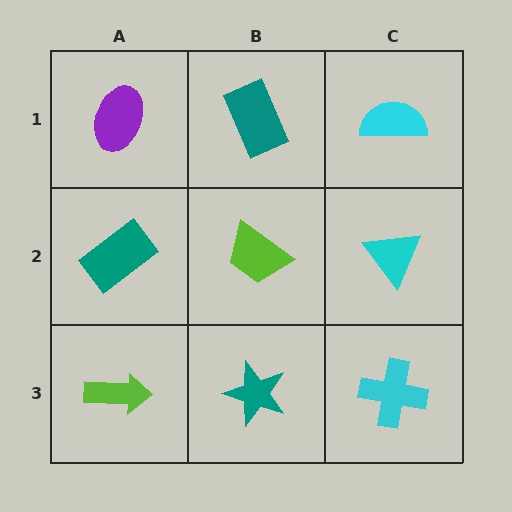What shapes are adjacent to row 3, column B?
A lime trapezoid (row 2, column B), a lime arrow (row 3, column A), a cyan cross (row 3, column C).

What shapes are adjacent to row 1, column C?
A cyan triangle (row 2, column C), a teal rectangle (row 1, column B).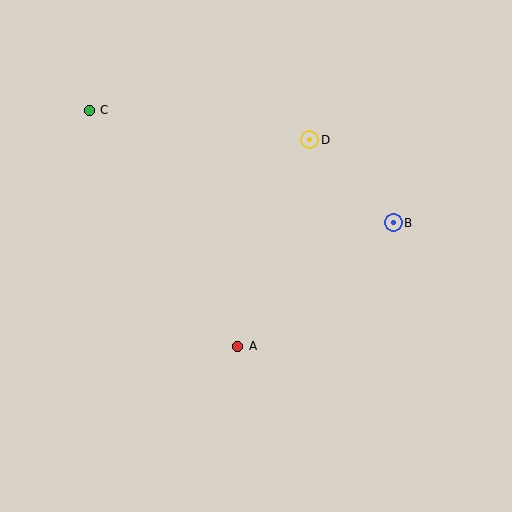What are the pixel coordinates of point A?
Point A is at (238, 346).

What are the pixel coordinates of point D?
Point D is at (310, 140).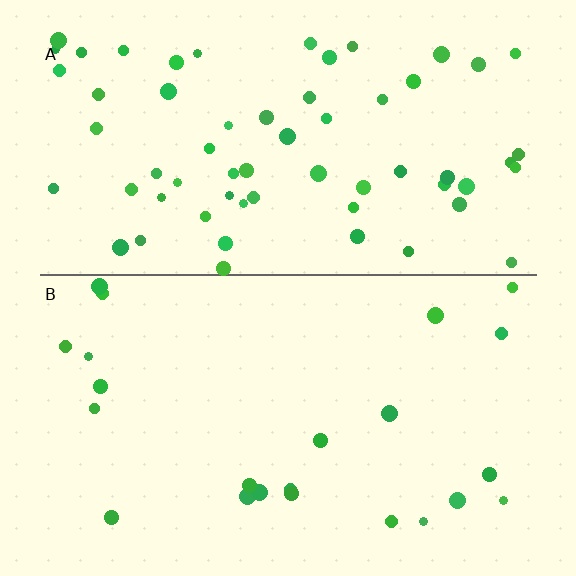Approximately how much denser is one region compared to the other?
Approximately 2.7× — region A over region B.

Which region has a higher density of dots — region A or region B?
A (the top).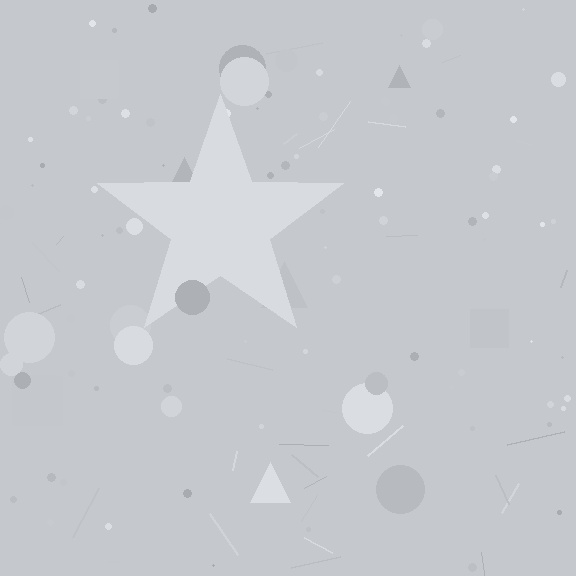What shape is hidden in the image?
A star is hidden in the image.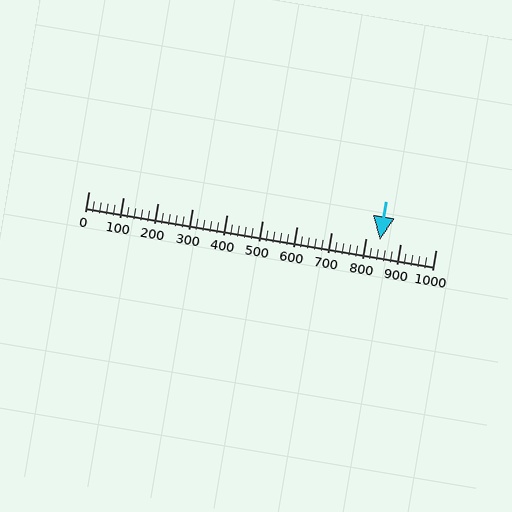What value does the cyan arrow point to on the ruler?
The cyan arrow points to approximately 840.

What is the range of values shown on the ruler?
The ruler shows values from 0 to 1000.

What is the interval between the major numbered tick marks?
The major tick marks are spaced 100 units apart.